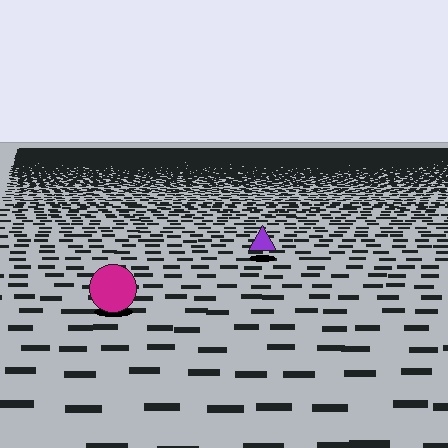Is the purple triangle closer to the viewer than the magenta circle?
No. The magenta circle is closer — you can tell from the texture gradient: the ground texture is coarser near it.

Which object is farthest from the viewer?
The purple triangle is farthest from the viewer. It appears smaller and the ground texture around it is denser.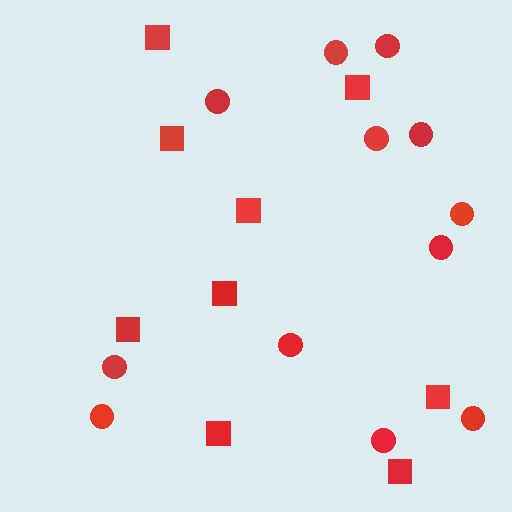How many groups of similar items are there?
There are 2 groups: one group of circles (12) and one group of squares (9).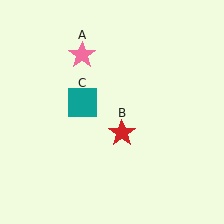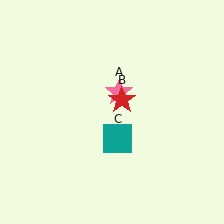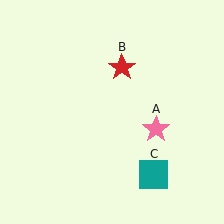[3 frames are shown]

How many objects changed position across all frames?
3 objects changed position: pink star (object A), red star (object B), teal square (object C).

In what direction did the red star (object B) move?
The red star (object B) moved up.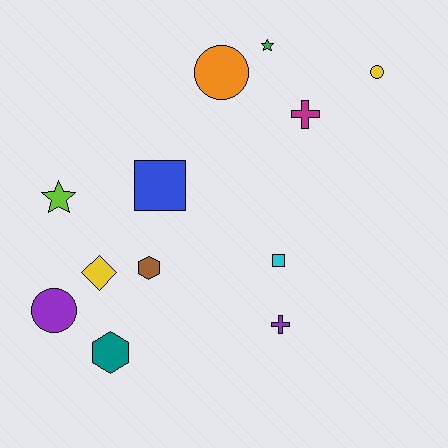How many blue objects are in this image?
There is 1 blue object.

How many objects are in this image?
There are 12 objects.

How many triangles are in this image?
There are no triangles.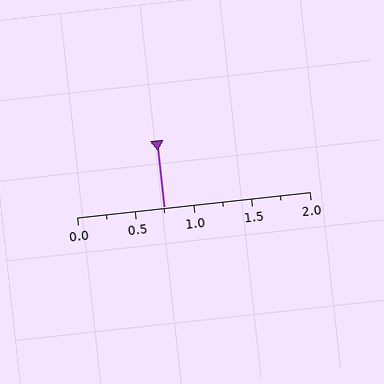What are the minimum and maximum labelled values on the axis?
The axis runs from 0.0 to 2.0.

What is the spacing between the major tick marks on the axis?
The major ticks are spaced 0.5 apart.